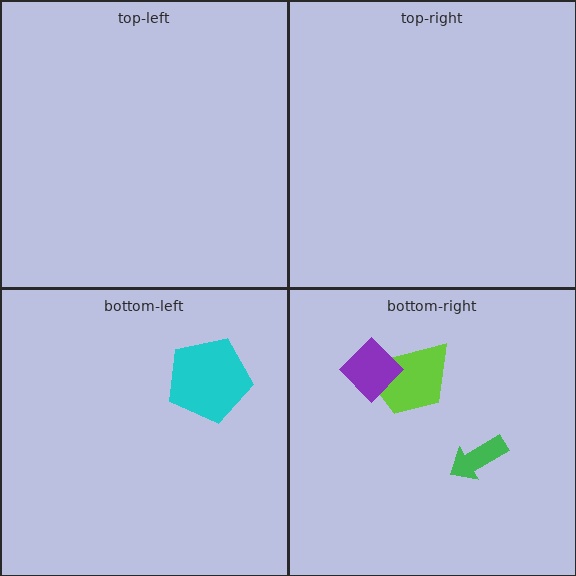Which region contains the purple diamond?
The bottom-right region.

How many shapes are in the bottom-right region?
3.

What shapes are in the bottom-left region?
The cyan pentagon.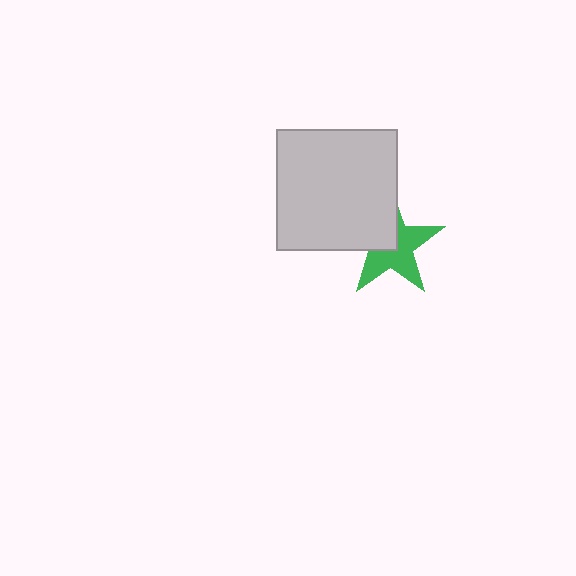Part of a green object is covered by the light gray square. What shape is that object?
It is a star.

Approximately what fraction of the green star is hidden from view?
Roughly 41% of the green star is hidden behind the light gray square.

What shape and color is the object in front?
The object in front is a light gray square.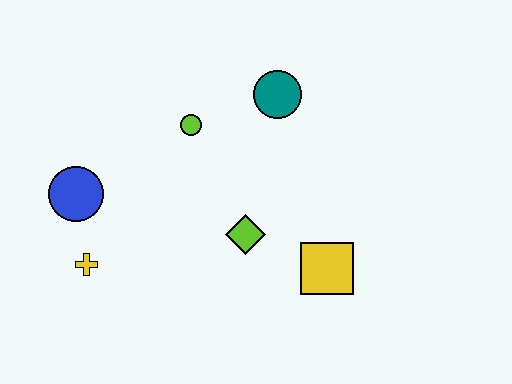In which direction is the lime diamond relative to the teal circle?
The lime diamond is below the teal circle.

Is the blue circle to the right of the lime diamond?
No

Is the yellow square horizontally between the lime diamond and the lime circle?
No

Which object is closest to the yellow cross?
The blue circle is closest to the yellow cross.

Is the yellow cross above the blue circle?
No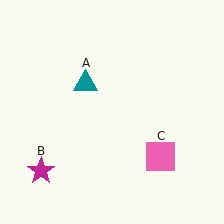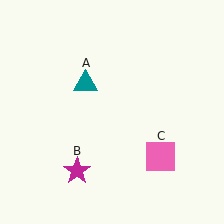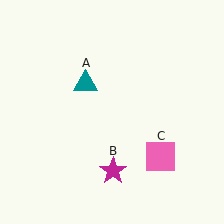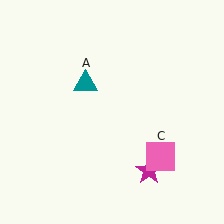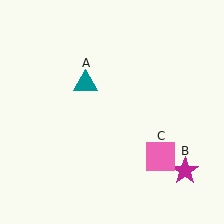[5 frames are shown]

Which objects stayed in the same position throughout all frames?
Teal triangle (object A) and pink square (object C) remained stationary.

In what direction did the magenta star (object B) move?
The magenta star (object B) moved right.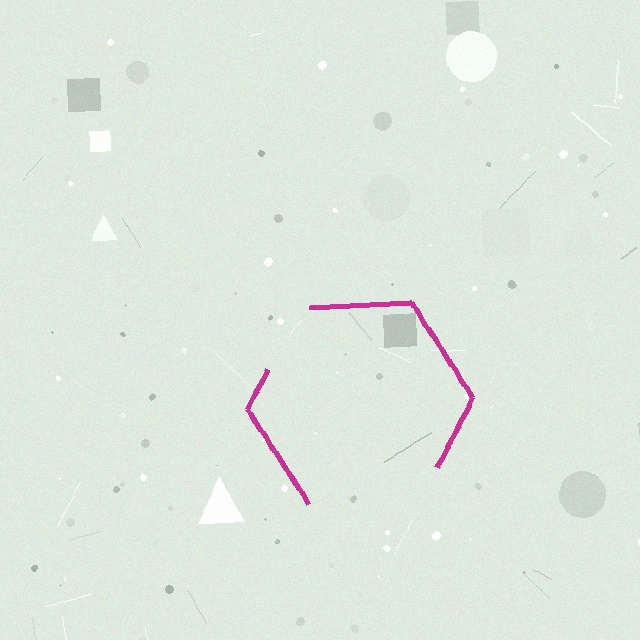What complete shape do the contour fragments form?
The contour fragments form a hexagon.